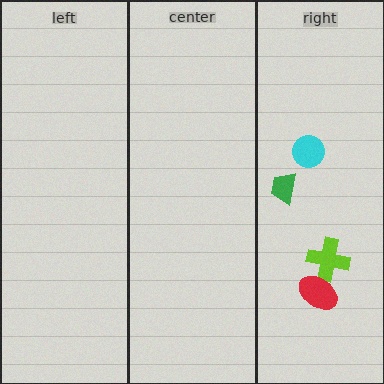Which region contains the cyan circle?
The right region.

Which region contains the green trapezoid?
The right region.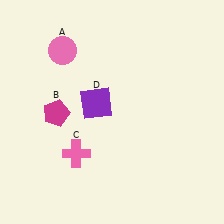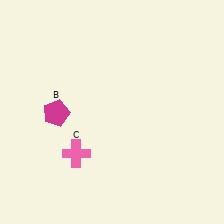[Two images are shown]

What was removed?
The purple square (D), the pink circle (A) were removed in Image 2.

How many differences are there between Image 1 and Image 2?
There are 2 differences between the two images.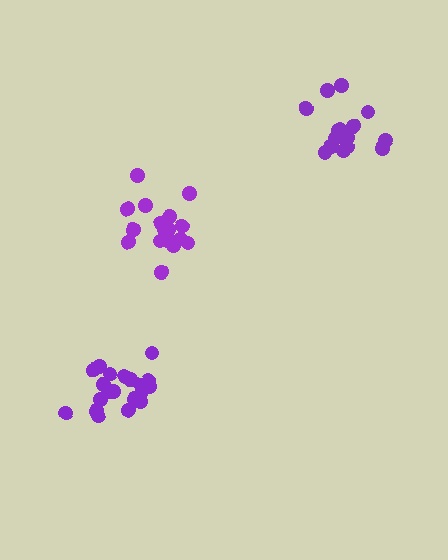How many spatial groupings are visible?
There are 3 spatial groupings.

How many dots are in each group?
Group 1: 20 dots, Group 2: 16 dots, Group 3: 17 dots (53 total).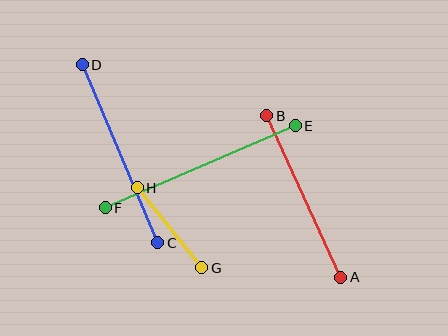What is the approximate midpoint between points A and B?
The midpoint is at approximately (304, 197) pixels.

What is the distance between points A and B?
The distance is approximately 177 pixels.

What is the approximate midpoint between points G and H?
The midpoint is at approximately (169, 228) pixels.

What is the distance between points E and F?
The distance is approximately 207 pixels.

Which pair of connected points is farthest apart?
Points E and F are farthest apart.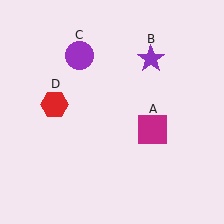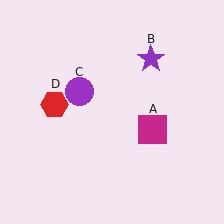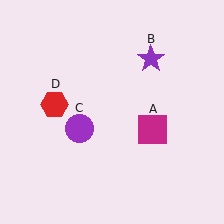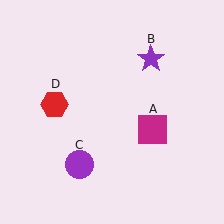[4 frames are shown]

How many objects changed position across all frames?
1 object changed position: purple circle (object C).